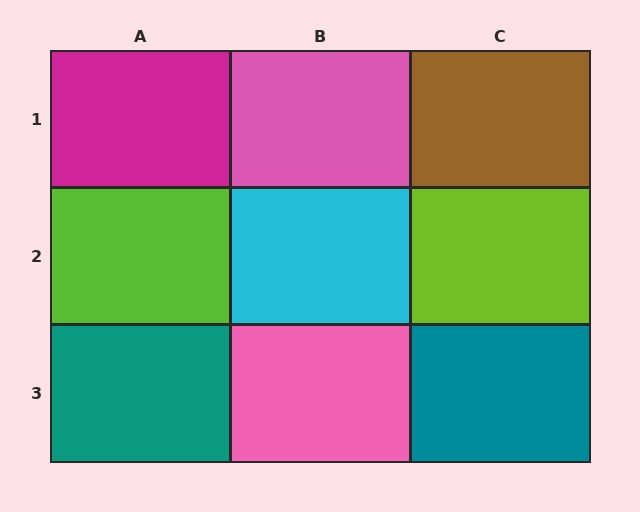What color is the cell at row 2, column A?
Lime.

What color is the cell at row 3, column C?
Teal.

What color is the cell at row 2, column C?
Lime.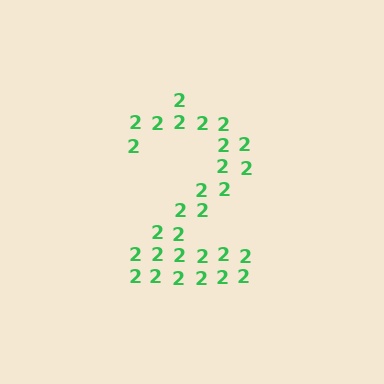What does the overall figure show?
The overall figure shows the digit 2.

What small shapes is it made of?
It is made of small digit 2's.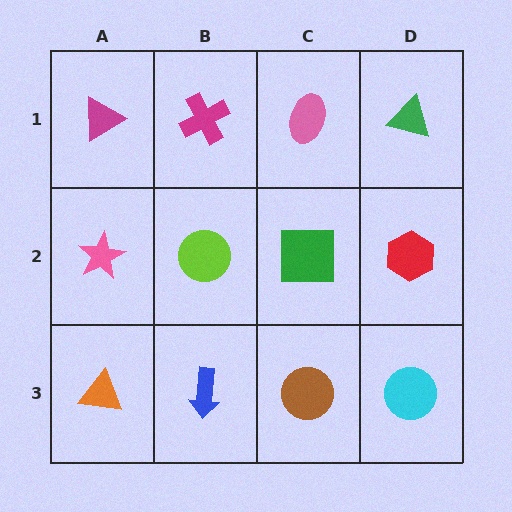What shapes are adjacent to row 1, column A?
A pink star (row 2, column A), a magenta cross (row 1, column B).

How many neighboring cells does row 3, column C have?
3.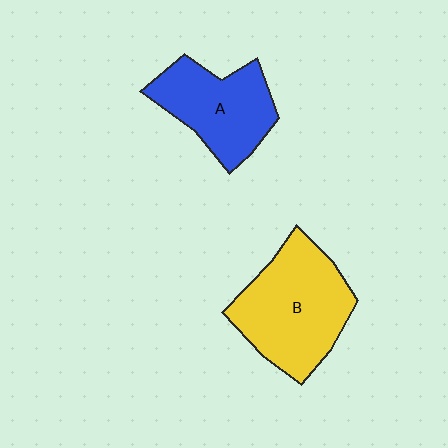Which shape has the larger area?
Shape B (yellow).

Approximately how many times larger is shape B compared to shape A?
Approximately 1.3 times.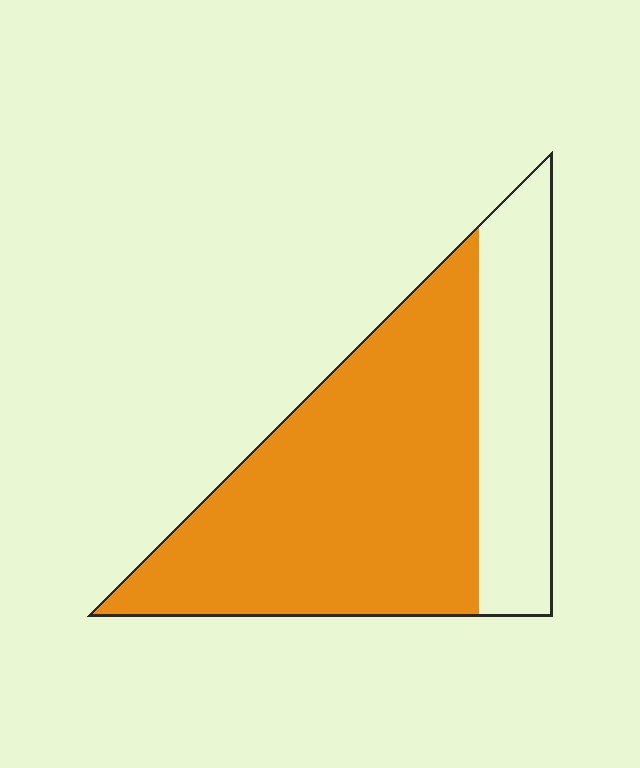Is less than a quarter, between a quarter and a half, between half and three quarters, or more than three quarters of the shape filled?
Between half and three quarters.